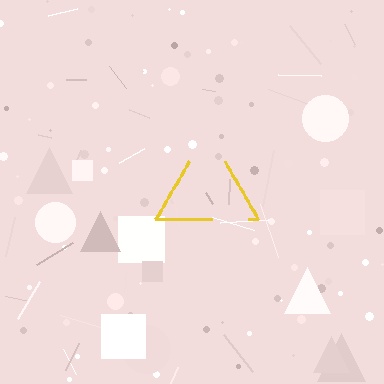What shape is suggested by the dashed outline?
The dashed outline suggests a triangle.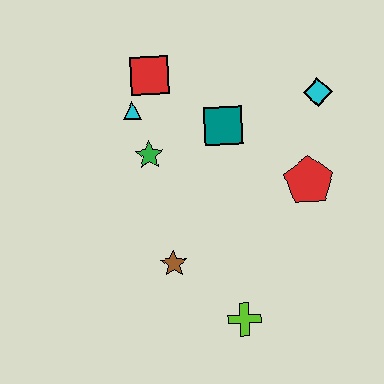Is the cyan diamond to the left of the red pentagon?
No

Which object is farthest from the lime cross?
The red square is farthest from the lime cross.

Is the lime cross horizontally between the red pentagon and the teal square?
Yes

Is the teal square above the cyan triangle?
No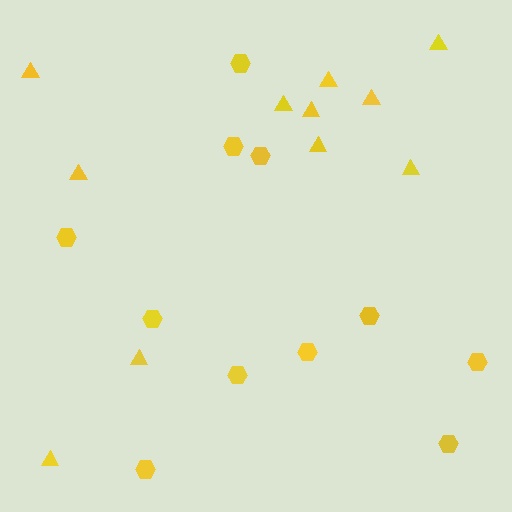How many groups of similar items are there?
There are 2 groups: one group of hexagons (11) and one group of triangles (11).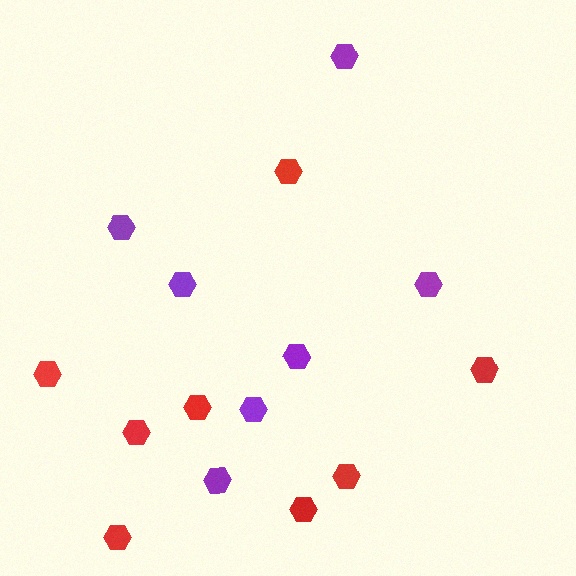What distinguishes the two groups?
There are 2 groups: one group of red hexagons (8) and one group of purple hexagons (7).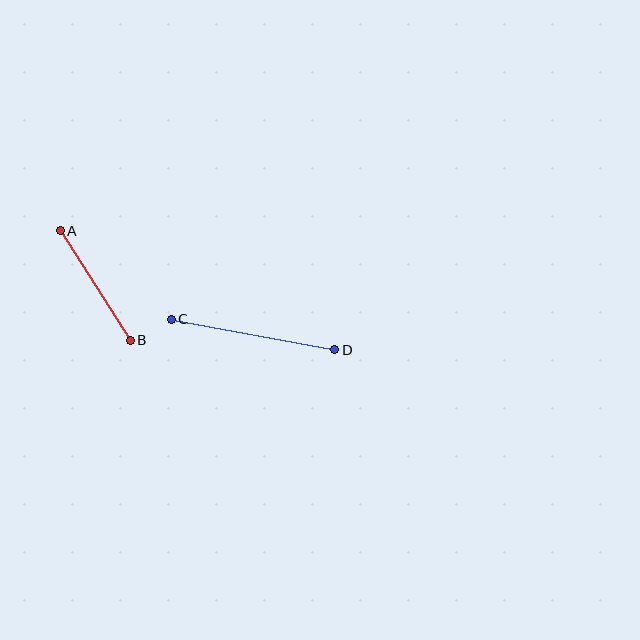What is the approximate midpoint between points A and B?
The midpoint is at approximately (95, 286) pixels.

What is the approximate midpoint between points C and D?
The midpoint is at approximately (253, 335) pixels.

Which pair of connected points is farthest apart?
Points C and D are farthest apart.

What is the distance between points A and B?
The distance is approximately 130 pixels.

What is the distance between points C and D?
The distance is approximately 166 pixels.